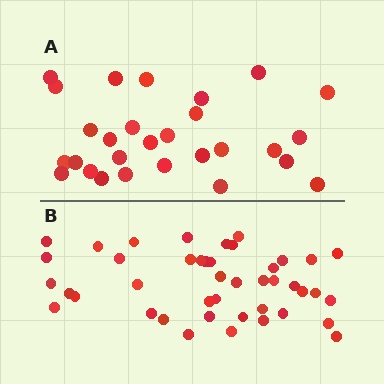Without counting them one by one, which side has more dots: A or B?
Region B (the bottom region) has more dots.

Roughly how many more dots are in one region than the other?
Region B has approximately 15 more dots than region A.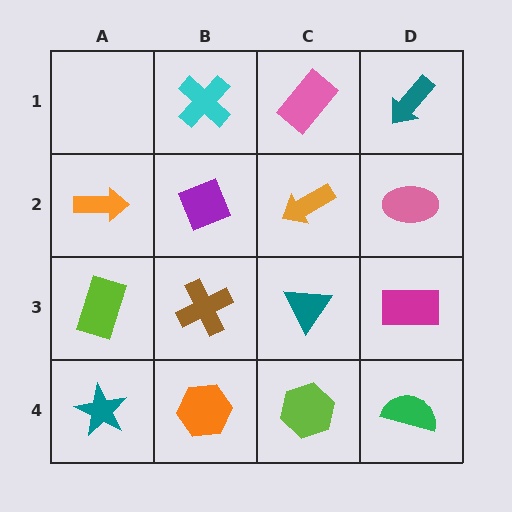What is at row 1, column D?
A teal arrow.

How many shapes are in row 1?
3 shapes.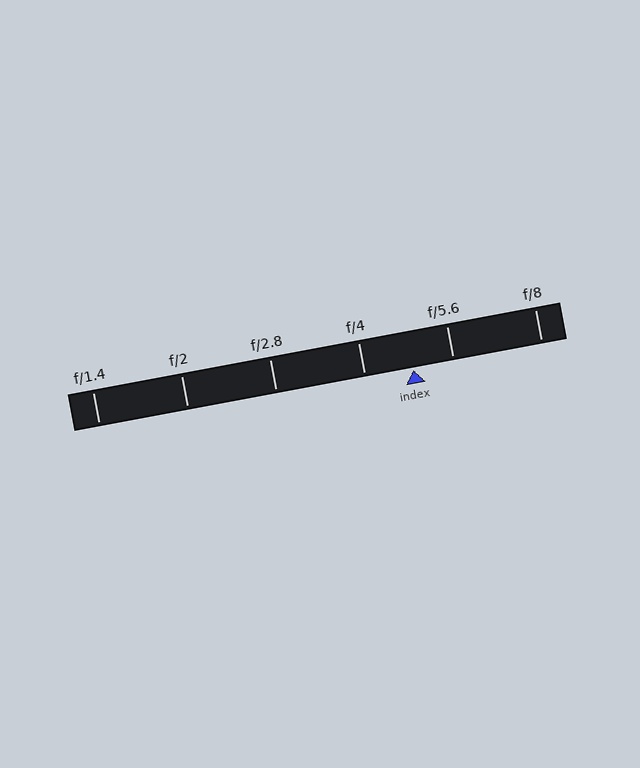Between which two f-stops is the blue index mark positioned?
The index mark is between f/4 and f/5.6.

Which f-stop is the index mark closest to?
The index mark is closest to f/5.6.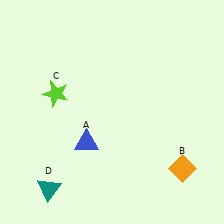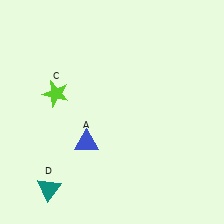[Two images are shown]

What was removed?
The orange diamond (B) was removed in Image 2.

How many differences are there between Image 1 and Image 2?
There is 1 difference between the two images.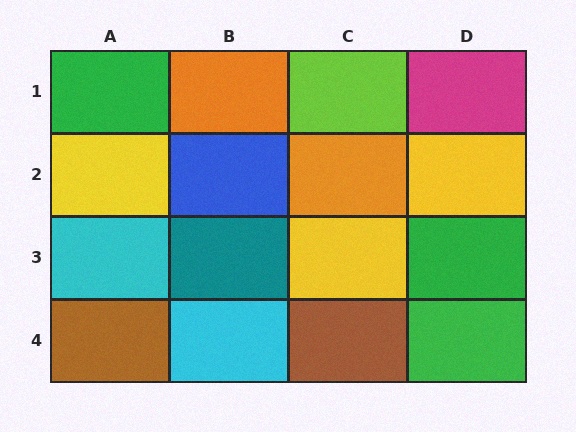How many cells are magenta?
1 cell is magenta.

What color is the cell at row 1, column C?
Lime.